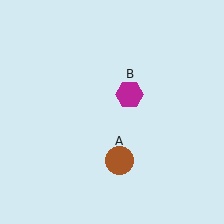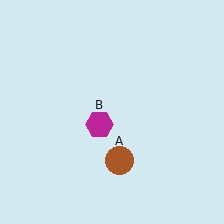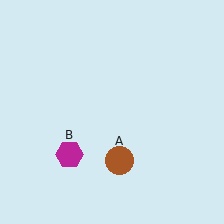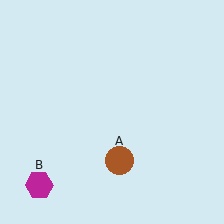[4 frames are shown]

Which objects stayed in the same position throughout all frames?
Brown circle (object A) remained stationary.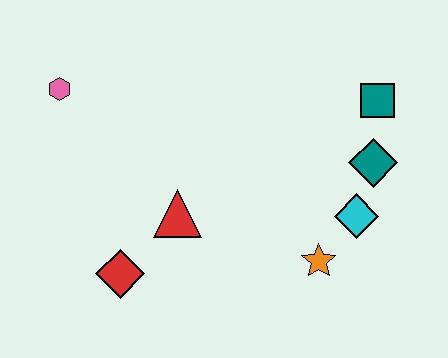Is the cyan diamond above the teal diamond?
No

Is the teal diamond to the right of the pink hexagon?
Yes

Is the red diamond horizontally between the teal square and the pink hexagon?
Yes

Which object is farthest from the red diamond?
The teal square is farthest from the red diamond.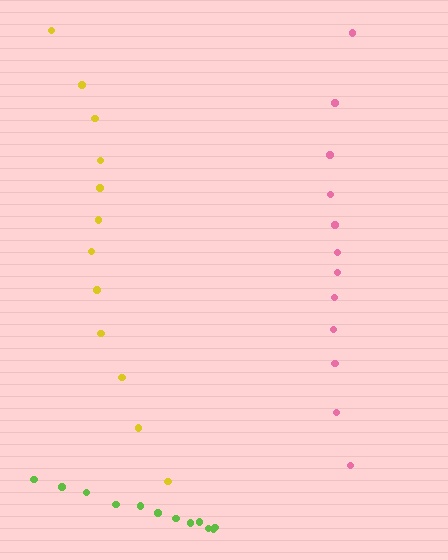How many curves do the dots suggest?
There are 3 distinct paths.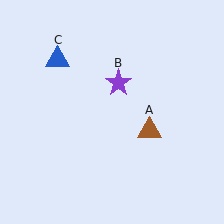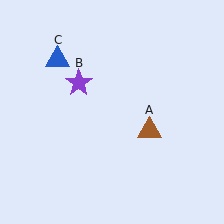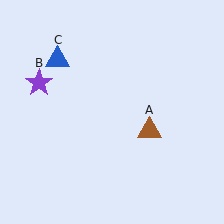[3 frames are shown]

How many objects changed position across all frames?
1 object changed position: purple star (object B).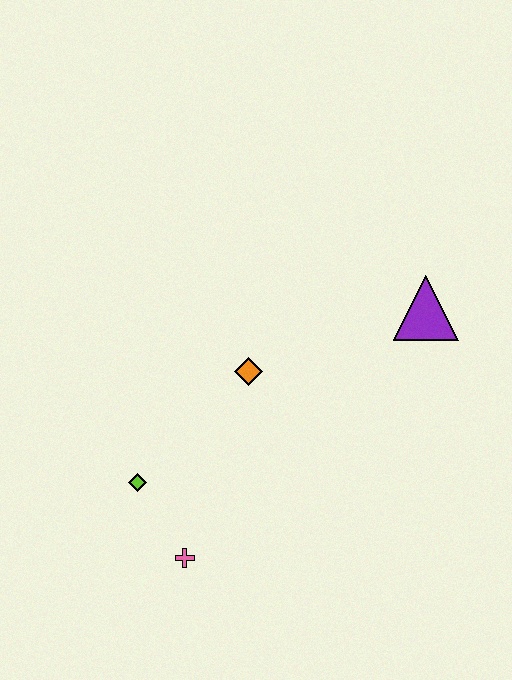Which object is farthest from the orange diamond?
The pink cross is farthest from the orange diamond.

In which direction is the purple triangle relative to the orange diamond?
The purple triangle is to the right of the orange diamond.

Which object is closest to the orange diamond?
The lime diamond is closest to the orange diamond.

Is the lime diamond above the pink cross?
Yes